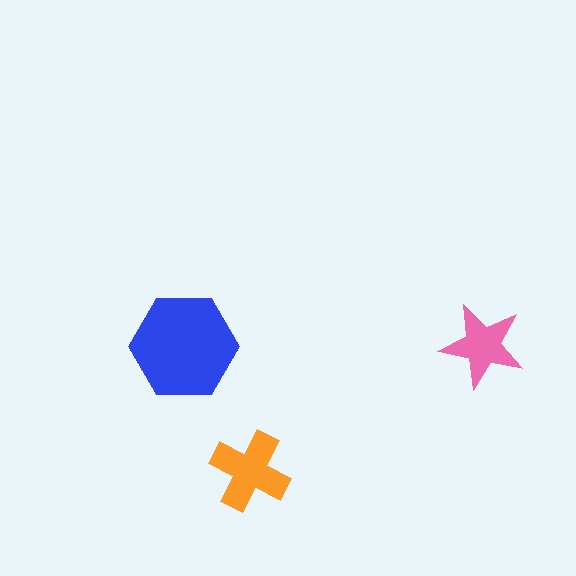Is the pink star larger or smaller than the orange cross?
Smaller.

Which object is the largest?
The blue hexagon.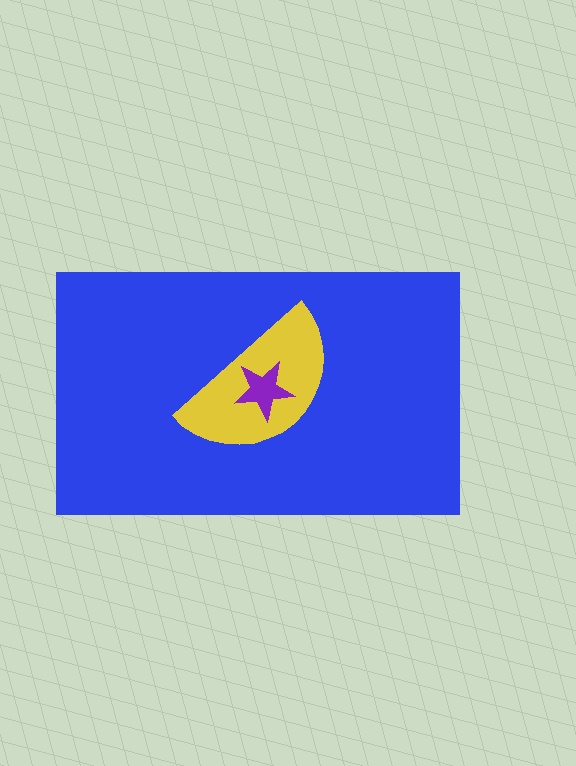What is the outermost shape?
The blue rectangle.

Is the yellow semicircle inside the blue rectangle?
Yes.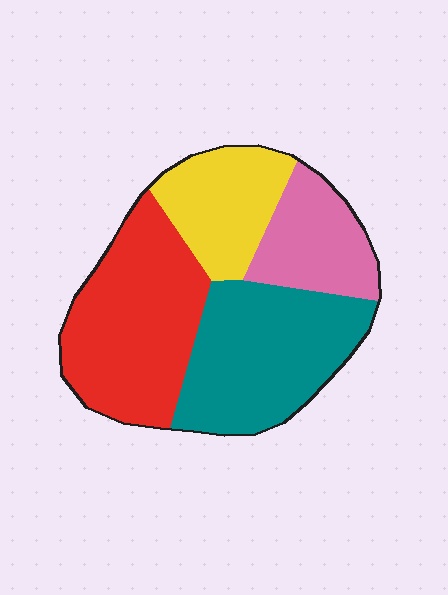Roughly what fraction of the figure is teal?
Teal covers about 30% of the figure.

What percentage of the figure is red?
Red covers 34% of the figure.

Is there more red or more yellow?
Red.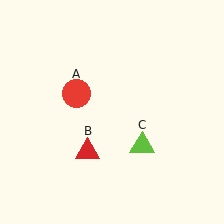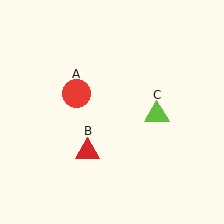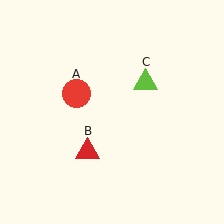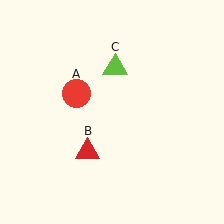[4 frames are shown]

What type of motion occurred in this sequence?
The lime triangle (object C) rotated counterclockwise around the center of the scene.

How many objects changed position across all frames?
1 object changed position: lime triangle (object C).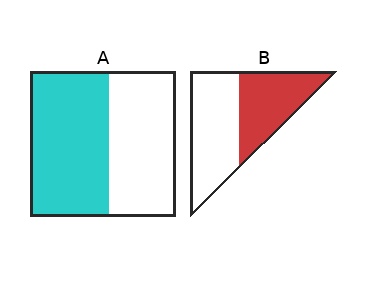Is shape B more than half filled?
No.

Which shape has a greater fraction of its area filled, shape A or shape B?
Shape A.